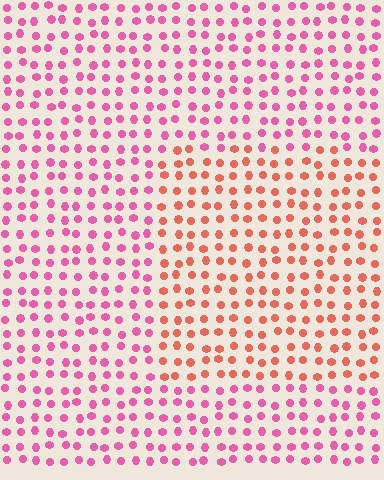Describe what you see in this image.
The image is filled with small pink elements in a uniform arrangement. A rectangle-shaped region is visible where the elements are tinted to a slightly different hue, forming a subtle color boundary.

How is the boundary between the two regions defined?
The boundary is defined purely by a slight shift in hue (about 40 degrees). Spacing, size, and orientation are identical on both sides.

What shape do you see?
I see a rectangle.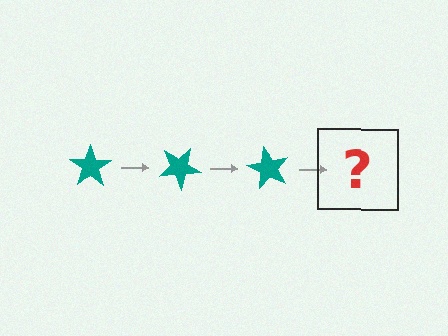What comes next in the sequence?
The next element should be a teal star rotated 90 degrees.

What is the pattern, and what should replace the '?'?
The pattern is that the star rotates 30 degrees each step. The '?' should be a teal star rotated 90 degrees.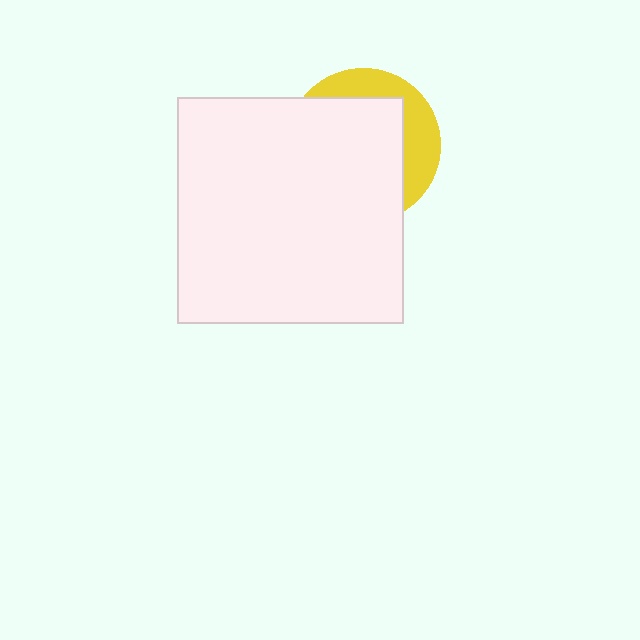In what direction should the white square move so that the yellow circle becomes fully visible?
The white square should move toward the lower-left. That is the shortest direction to clear the overlap and leave the yellow circle fully visible.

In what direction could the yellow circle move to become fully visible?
The yellow circle could move toward the upper-right. That would shift it out from behind the white square entirely.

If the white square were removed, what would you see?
You would see the complete yellow circle.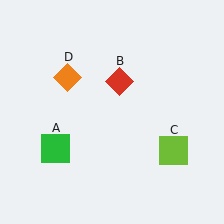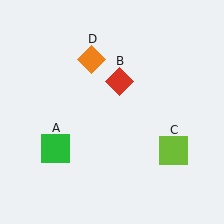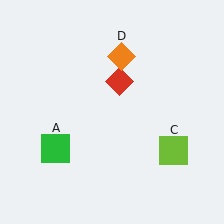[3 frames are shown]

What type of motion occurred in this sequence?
The orange diamond (object D) rotated clockwise around the center of the scene.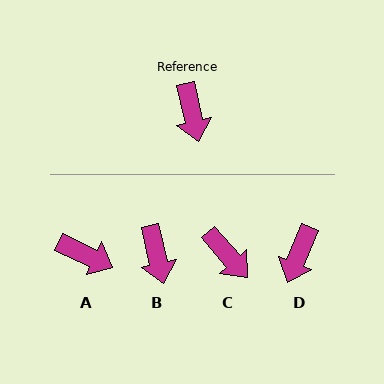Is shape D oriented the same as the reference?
No, it is off by about 35 degrees.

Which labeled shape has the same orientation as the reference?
B.